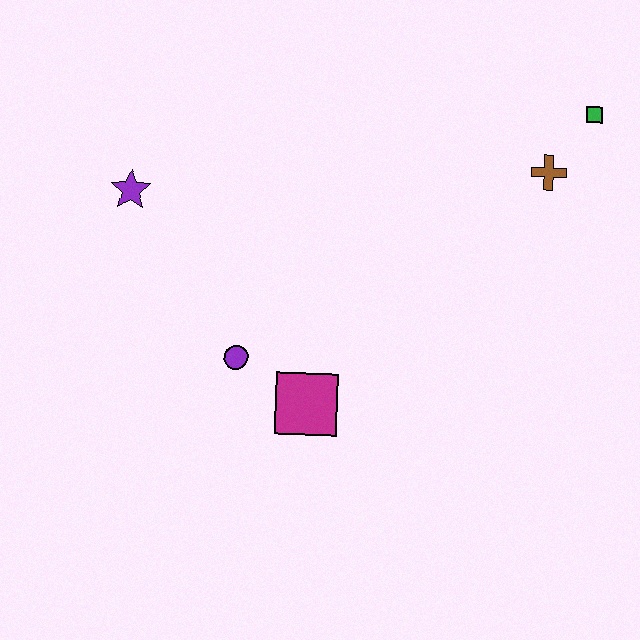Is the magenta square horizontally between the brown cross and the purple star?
Yes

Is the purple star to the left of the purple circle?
Yes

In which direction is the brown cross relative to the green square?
The brown cross is below the green square.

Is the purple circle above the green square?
No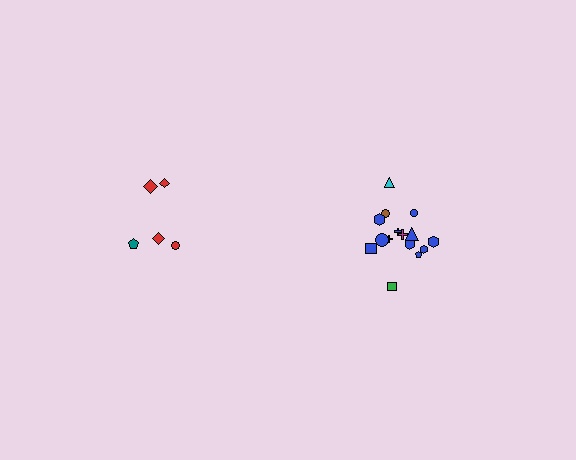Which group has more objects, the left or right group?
The right group.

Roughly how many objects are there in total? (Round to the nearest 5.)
Roughly 20 objects in total.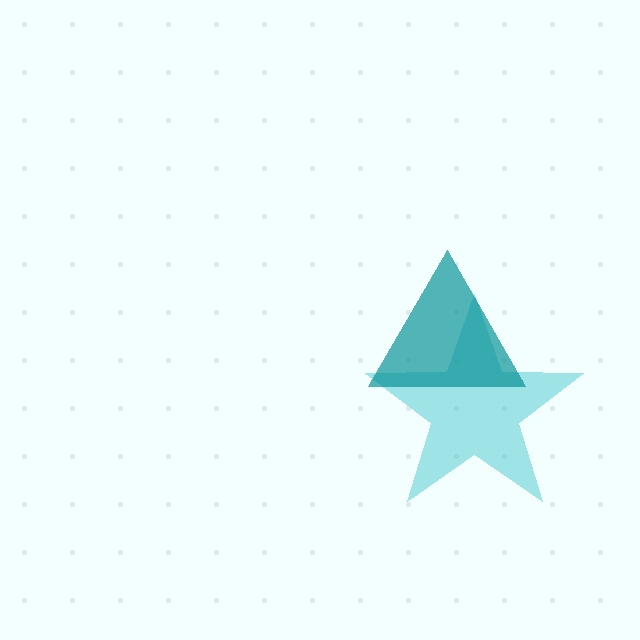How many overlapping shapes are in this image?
There are 2 overlapping shapes in the image.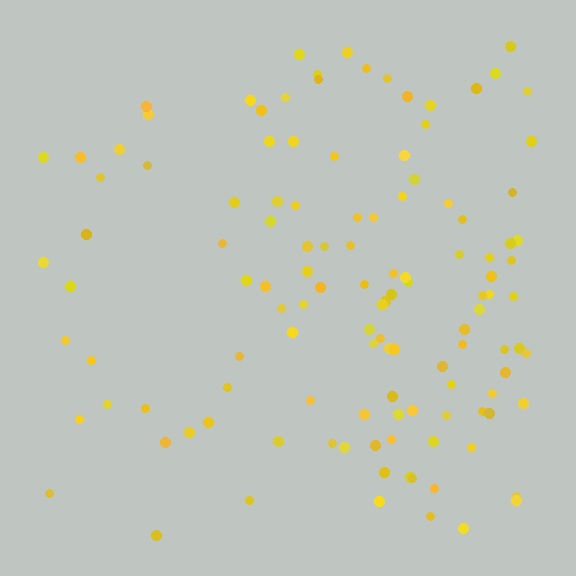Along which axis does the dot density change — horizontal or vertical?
Horizontal.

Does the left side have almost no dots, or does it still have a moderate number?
Still a moderate number, just noticeably fewer than the right.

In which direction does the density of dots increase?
From left to right, with the right side densest.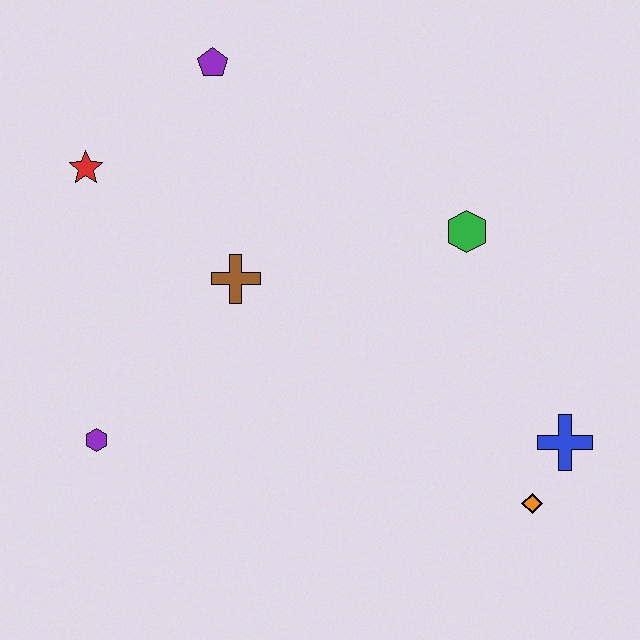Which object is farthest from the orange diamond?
The red star is farthest from the orange diamond.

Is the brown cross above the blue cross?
Yes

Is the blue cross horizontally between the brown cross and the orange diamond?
No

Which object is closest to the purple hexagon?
The brown cross is closest to the purple hexagon.